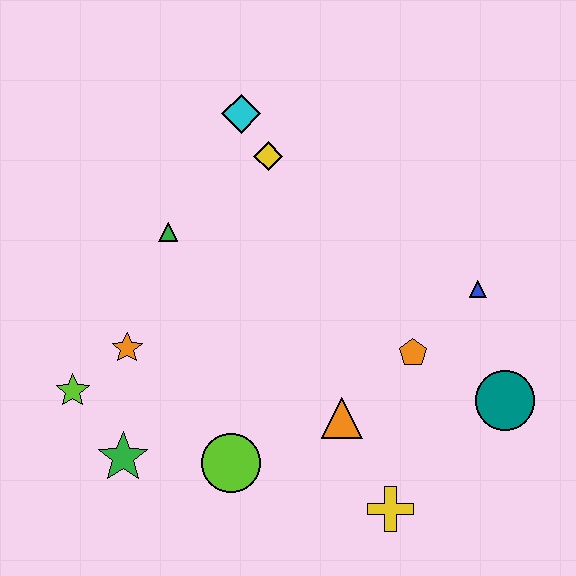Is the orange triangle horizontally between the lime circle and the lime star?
No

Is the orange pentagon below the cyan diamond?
Yes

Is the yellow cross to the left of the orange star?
No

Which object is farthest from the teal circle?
The lime star is farthest from the teal circle.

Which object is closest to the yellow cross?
The orange triangle is closest to the yellow cross.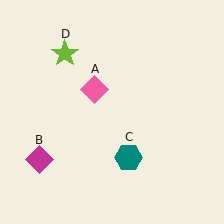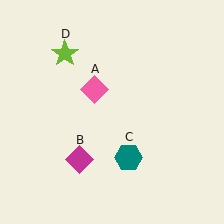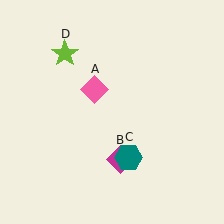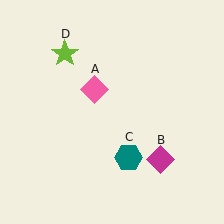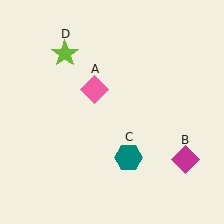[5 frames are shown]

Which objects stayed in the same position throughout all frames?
Pink diamond (object A) and teal hexagon (object C) and lime star (object D) remained stationary.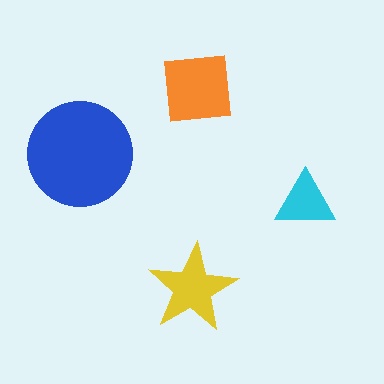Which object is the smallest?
The cyan triangle.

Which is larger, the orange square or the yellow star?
The orange square.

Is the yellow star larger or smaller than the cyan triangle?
Larger.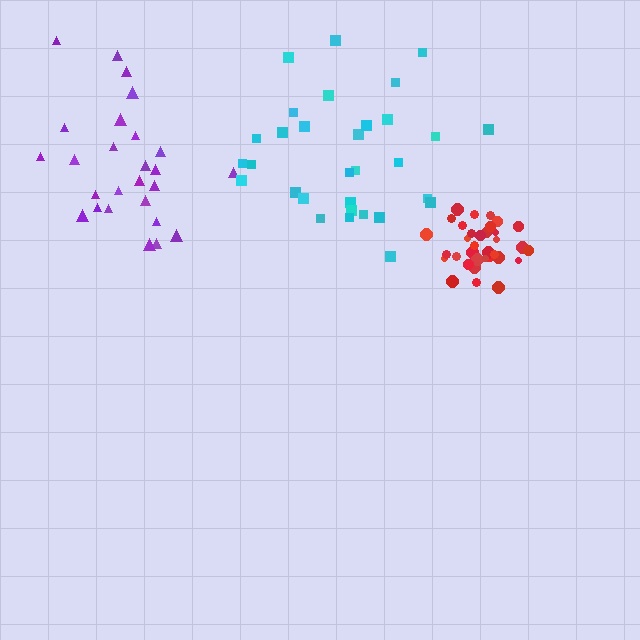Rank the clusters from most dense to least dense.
red, purple, cyan.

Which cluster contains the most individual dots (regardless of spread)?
Red (34).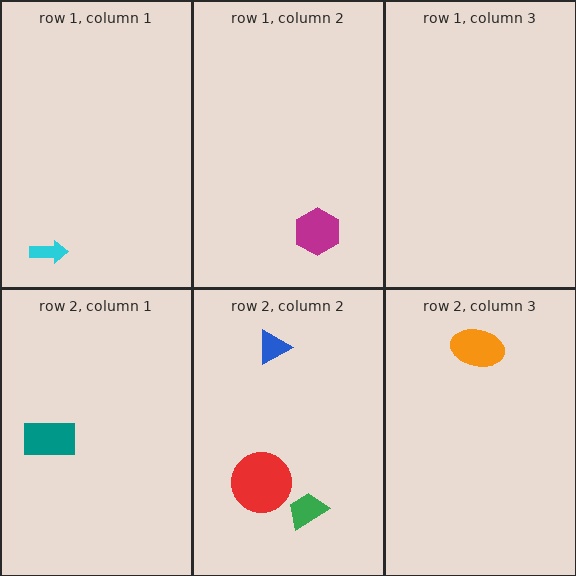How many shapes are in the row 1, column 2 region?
1.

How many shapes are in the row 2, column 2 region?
3.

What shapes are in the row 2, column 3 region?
The orange ellipse.